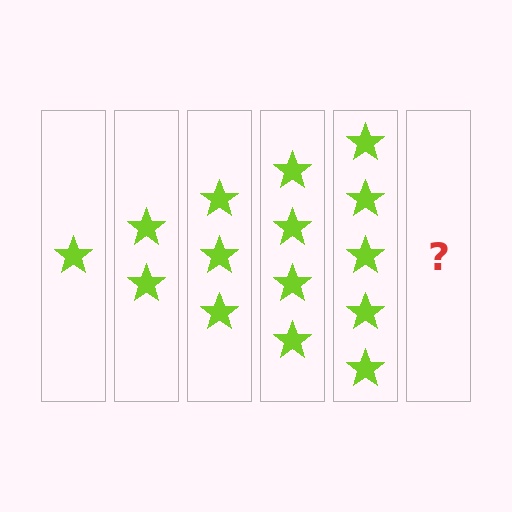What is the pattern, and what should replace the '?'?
The pattern is that each step adds one more star. The '?' should be 6 stars.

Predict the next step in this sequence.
The next step is 6 stars.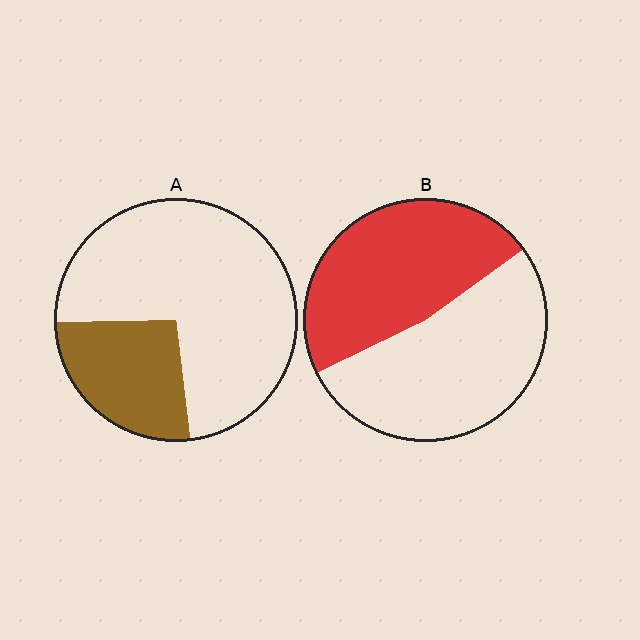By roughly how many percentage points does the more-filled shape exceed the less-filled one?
By roughly 20 percentage points (B over A).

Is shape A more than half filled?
No.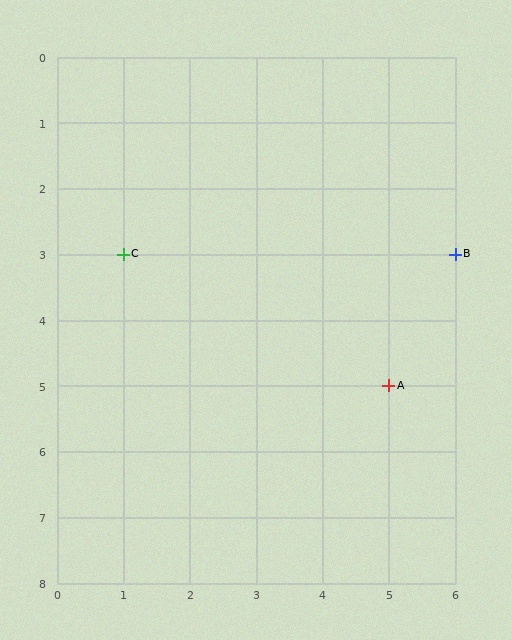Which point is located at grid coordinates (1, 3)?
Point C is at (1, 3).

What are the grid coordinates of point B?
Point B is at grid coordinates (6, 3).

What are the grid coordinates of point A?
Point A is at grid coordinates (5, 5).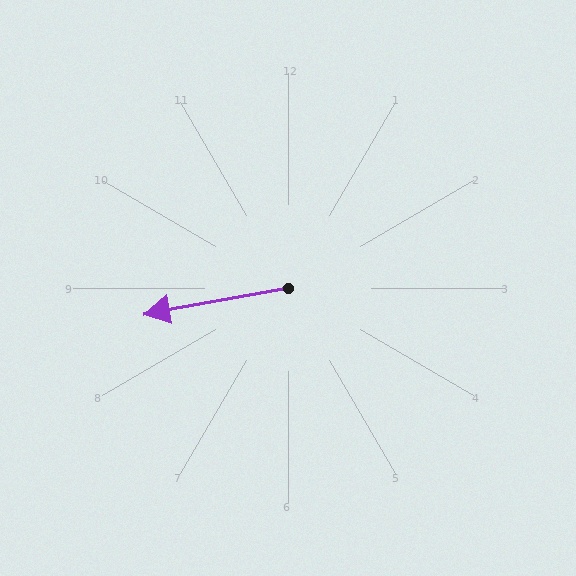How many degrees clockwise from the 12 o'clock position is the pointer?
Approximately 260 degrees.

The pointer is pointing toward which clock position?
Roughly 9 o'clock.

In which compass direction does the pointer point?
West.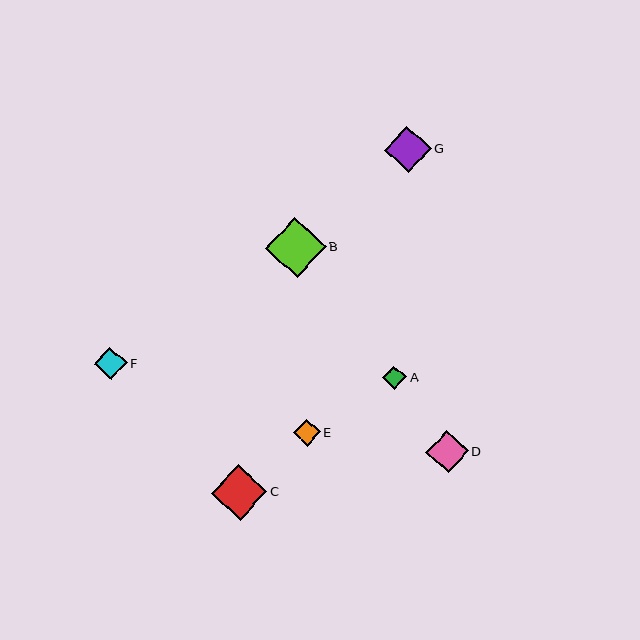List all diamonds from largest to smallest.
From largest to smallest: B, C, G, D, F, E, A.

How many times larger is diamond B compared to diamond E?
Diamond B is approximately 2.2 times the size of diamond E.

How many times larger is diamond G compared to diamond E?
Diamond G is approximately 1.7 times the size of diamond E.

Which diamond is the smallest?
Diamond A is the smallest with a size of approximately 24 pixels.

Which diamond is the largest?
Diamond B is the largest with a size of approximately 60 pixels.